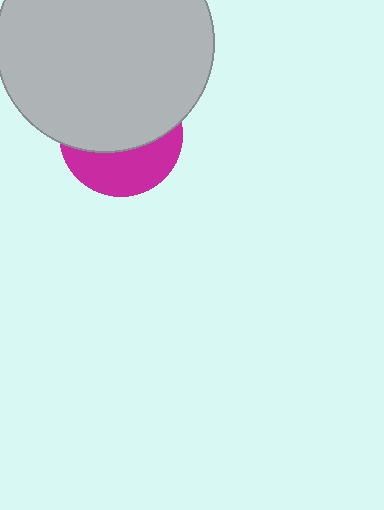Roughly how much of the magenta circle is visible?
A small part of it is visible (roughly 39%).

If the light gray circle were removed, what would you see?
You would see the complete magenta circle.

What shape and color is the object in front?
The object in front is a light gray circle.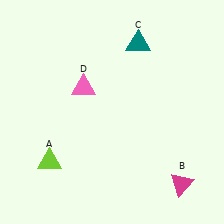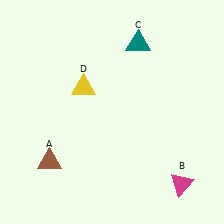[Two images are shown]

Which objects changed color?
A changed from lime to brown. D changed from pink to yellow.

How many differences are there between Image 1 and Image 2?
There are 2 differences between the two images.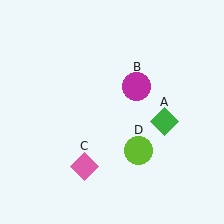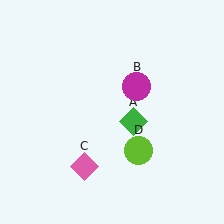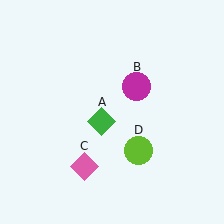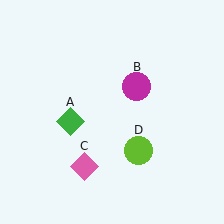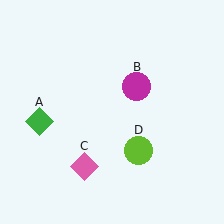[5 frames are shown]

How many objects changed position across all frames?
1 object changed position: green diamond (object A).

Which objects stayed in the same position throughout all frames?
Magenta circle (object B) and pink diamond (object C) and lime circle (object D) remained stationary.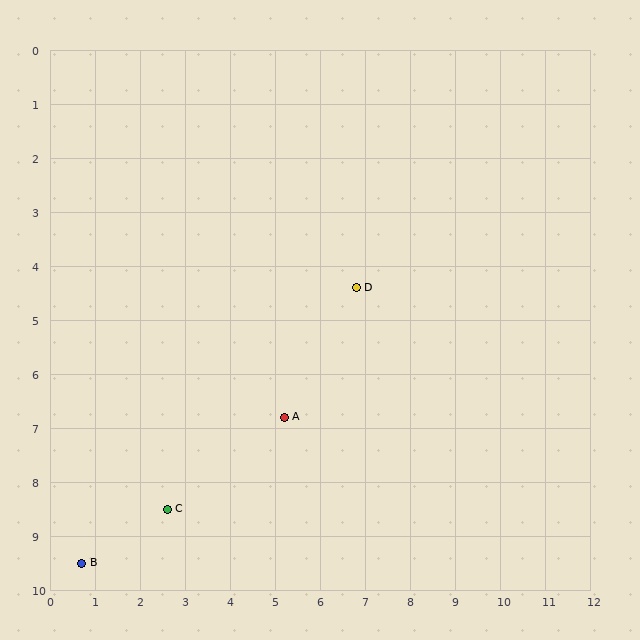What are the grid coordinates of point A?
Point A is at approximately (5.2, 6.8).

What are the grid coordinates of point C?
Point C is at approximately (2.6, 8.5).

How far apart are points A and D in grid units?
Points A and D are about 2.9 grid units apart.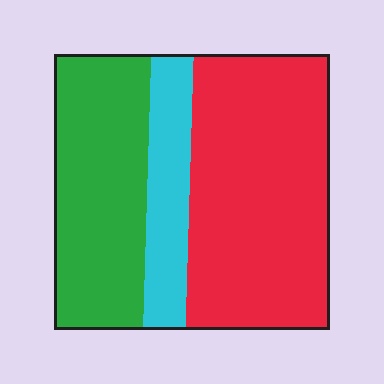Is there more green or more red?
Red.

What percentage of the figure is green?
Green covers 34% of the figure.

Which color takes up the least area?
Cyan, at roughly 15%.